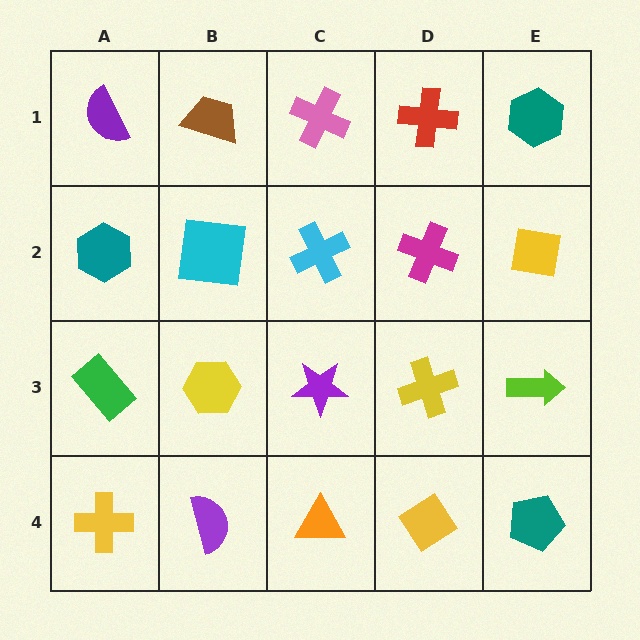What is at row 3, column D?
A yellow cross.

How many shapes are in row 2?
5 shapes.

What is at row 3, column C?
A purple star.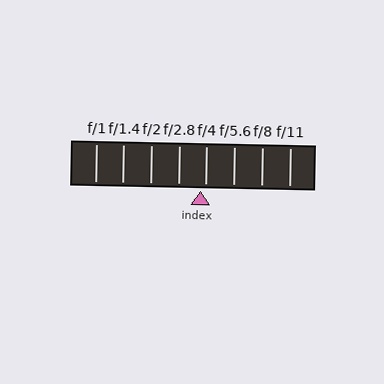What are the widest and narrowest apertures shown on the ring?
The widest aperture shown is f/1 and the narrowest is f/11.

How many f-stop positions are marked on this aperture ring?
There are 8 f-stop positions marked.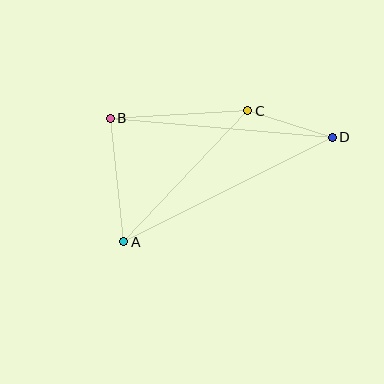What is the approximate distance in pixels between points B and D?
The distance between B and D is approximately 223 pixels.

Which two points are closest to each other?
Points C and D are closest to each other.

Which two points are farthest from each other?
Points A and D are farthest from each other.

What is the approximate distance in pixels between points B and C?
The distance between B and C is approximately 137 pixels.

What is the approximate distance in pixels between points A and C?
The distance between A and C is approximately 180 pixels.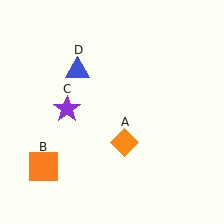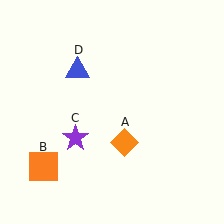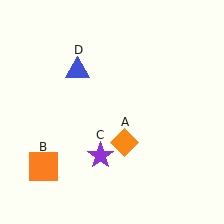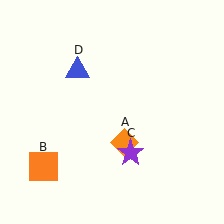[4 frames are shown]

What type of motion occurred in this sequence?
The purple star (object C) rotated counterclockwise around the center of the scene.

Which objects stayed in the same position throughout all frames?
Orange diamond (object A) and orange square (object B) and blue triangle (object D) remained stationary.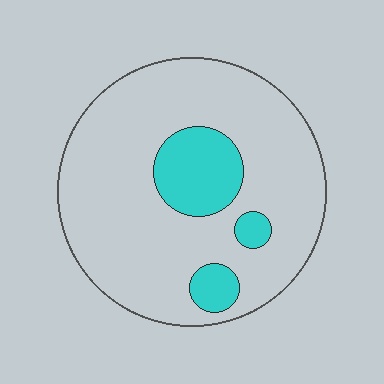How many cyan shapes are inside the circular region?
3.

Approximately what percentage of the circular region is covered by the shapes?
Approximately 15%.